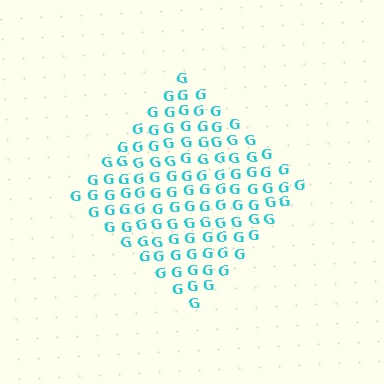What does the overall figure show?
The overall figure shows a diamond.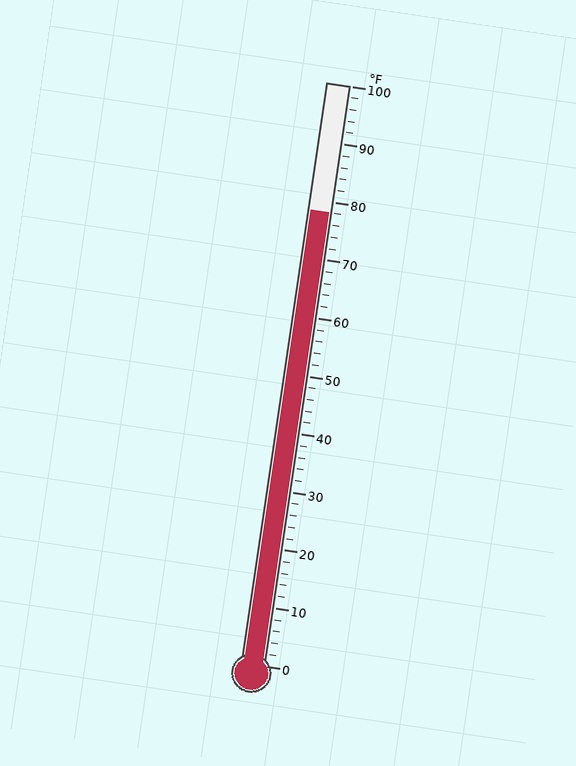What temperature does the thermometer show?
The thermometer shows approximately 78°F.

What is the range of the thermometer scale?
The thermometer scale ranges from 0°F to 100°F.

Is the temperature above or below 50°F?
The temperature is above 50°F.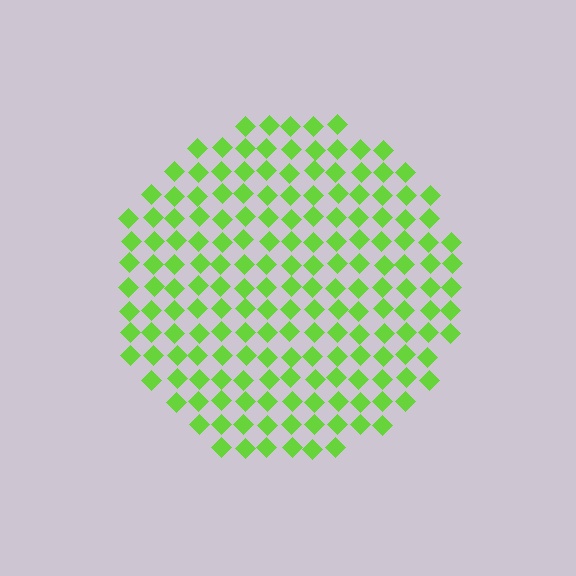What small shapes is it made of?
It is made of small diamonds.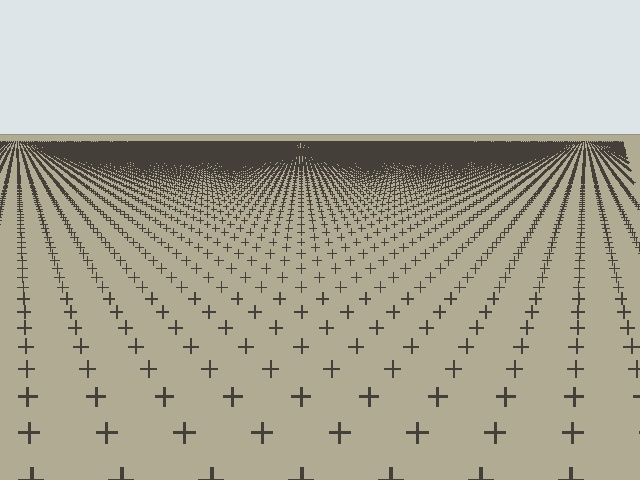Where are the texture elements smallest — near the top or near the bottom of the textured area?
Near the top.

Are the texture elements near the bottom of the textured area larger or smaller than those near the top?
Larger. Near the bottom, elements are closer to the viewer and appear at a bigger on-screen size.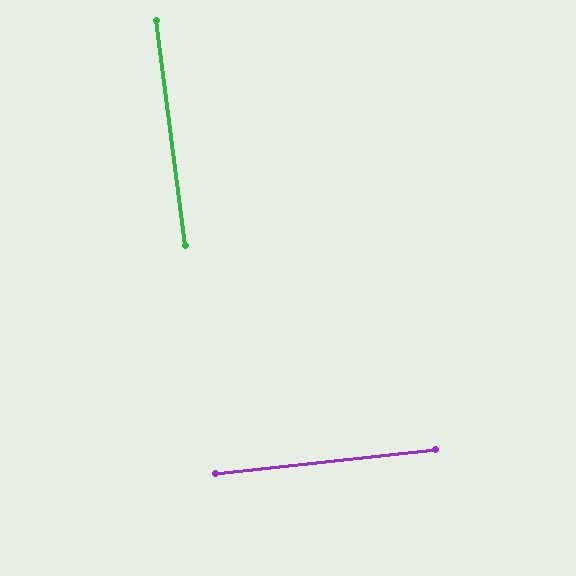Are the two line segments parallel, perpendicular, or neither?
Perpendicular — they meet at approximately 89°.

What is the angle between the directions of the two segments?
Approximately 89 degrees.